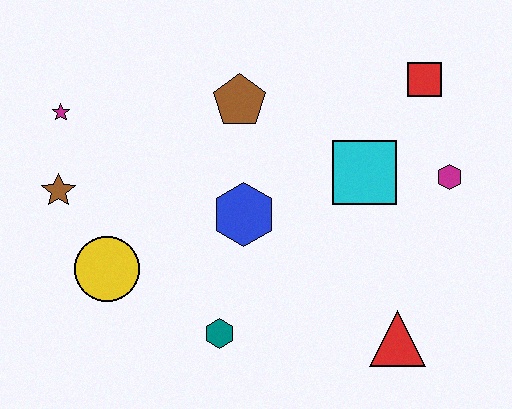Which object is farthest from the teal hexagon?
The red square is farthest from the teal hexagon.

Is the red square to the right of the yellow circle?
Yes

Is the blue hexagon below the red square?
Yes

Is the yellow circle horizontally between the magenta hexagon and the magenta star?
Yes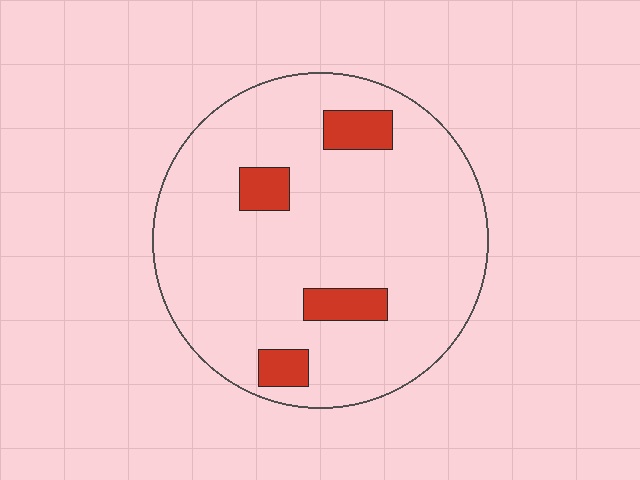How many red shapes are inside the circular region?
4.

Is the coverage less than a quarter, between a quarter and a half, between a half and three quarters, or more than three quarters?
Less than a quarter.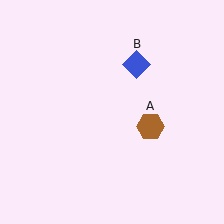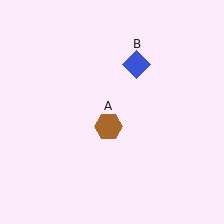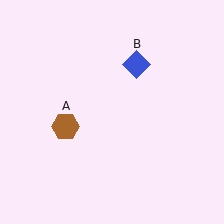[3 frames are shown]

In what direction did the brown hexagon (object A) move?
The brown hexagon (object A) moved left.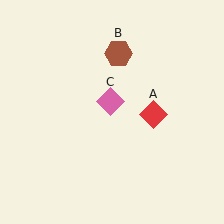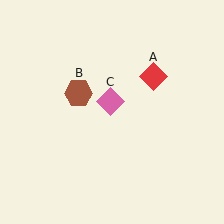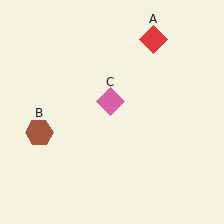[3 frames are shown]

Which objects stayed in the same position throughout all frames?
Pink diamond (object C) remained stationary.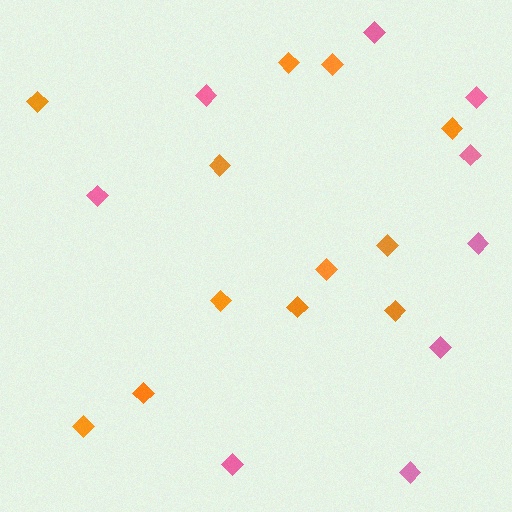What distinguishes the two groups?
There are 2 groups: one group of orange diamonds (12) and one group of pink diamonds (9).